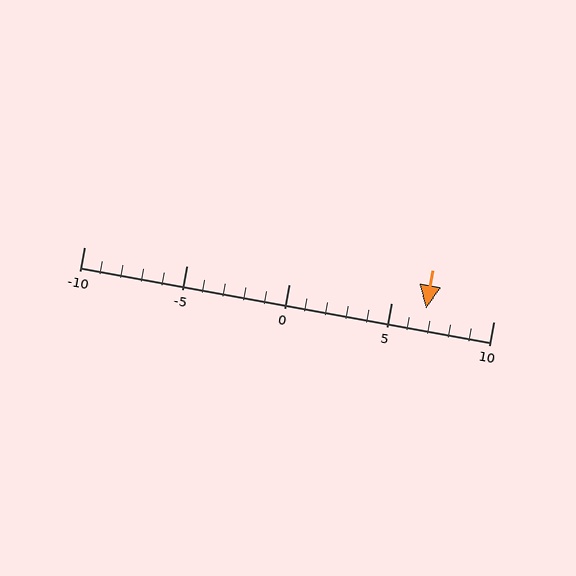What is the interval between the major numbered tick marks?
The major tick marks are spaced 5 units apart.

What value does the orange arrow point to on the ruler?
The orange arrow points to approximately 7.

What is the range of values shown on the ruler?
The ruler shows values from -10 to 10.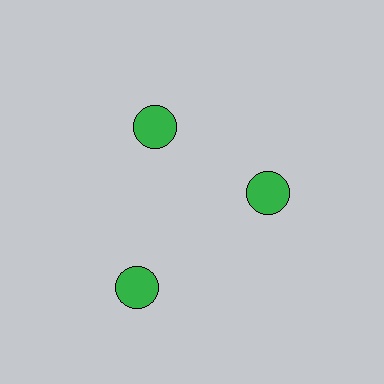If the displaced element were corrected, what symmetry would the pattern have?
It would have 3-fold rotational symmetry — the pattern would map onto itself every 120 degrees.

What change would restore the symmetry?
The symmetry would be restored by moving it inward, back onto the ring so that all 3 circles sit at equal angles and equal distance from the center.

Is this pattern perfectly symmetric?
No. The 3 green circles are arranged in a ring, but one element near the 7 o'clock position is pushed outward from the center, breaking the 3-fold rotational symmetry.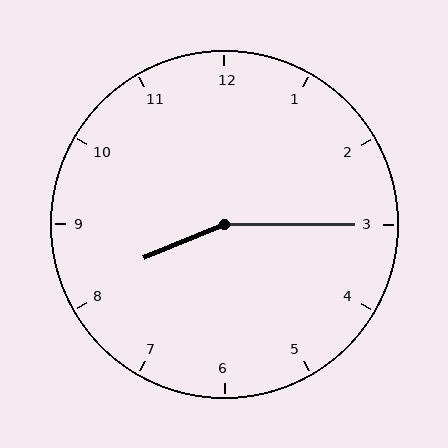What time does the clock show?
8:15.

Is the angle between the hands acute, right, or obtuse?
It is obtuse.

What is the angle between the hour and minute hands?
Approximately 158 degrees.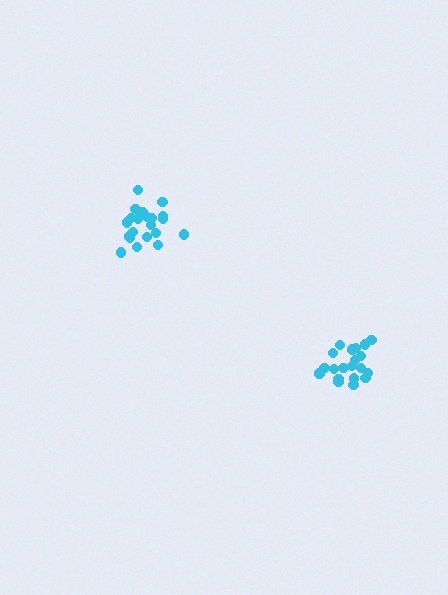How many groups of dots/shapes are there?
There are 2 groups.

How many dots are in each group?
Group 1: 20 dots, Group 2: 21 dots (41 total).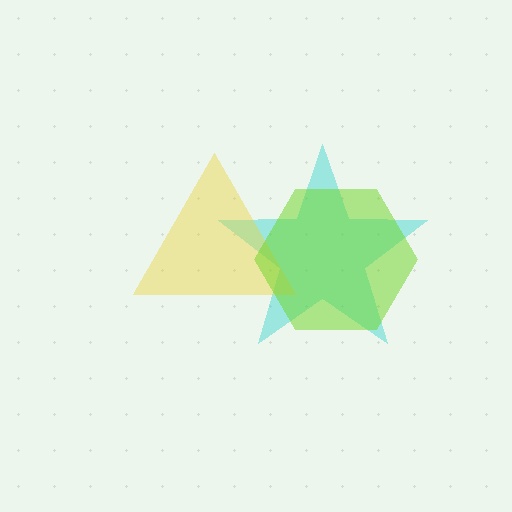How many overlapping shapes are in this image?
There are 3 overlapping shapes in the image.